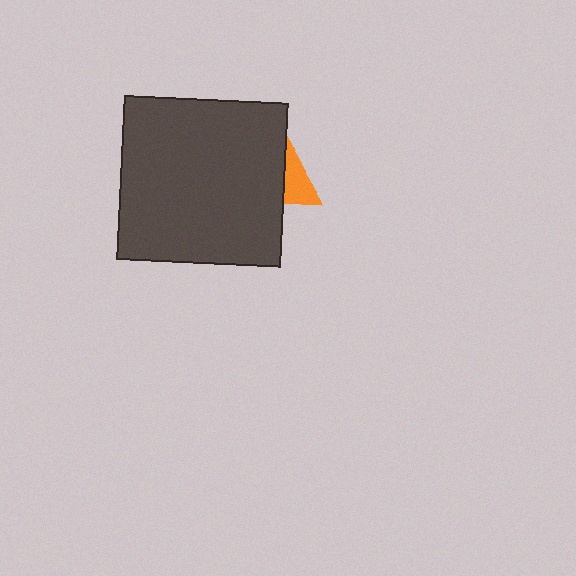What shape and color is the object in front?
The object in front is a dark gray square.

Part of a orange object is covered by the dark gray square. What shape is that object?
It is a triangle.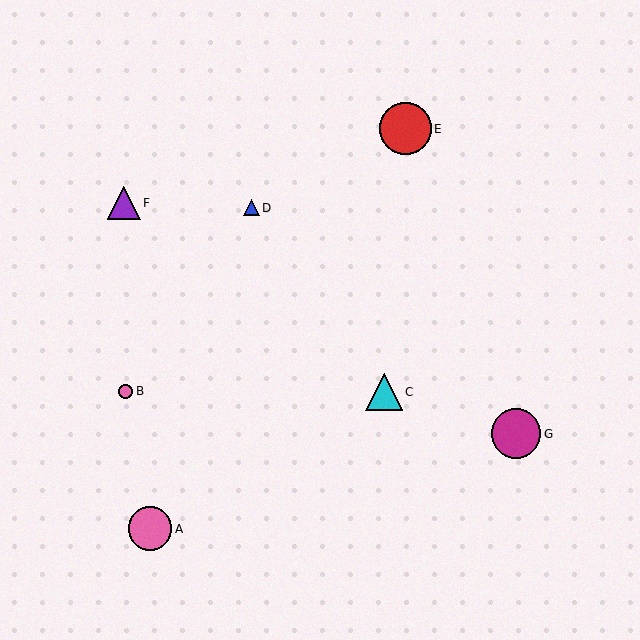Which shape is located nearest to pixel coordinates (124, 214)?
The purple triangle (labeled F) at (124, 203) is nearest to that location.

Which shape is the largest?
The red circle (labeled E) is the largest.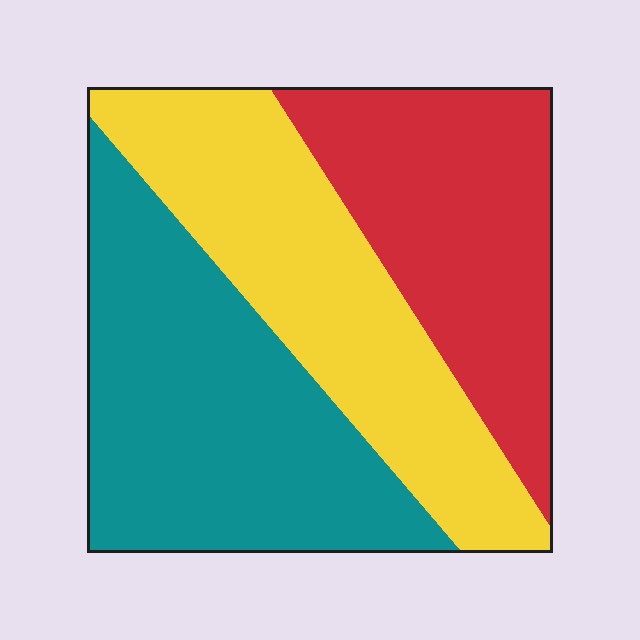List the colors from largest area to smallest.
From largest to smallest: teal, yellow, red.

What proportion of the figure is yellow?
Yellow takes up about one third (1/3) of the figure.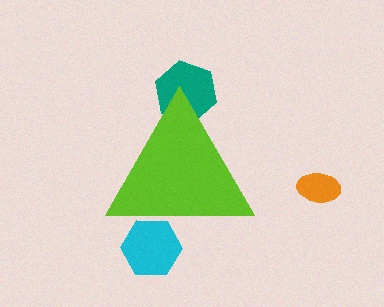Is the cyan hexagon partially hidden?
Yes, the cyan hexagon is partially hidden behind the lime triangle.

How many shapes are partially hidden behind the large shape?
2 shapes are partially hidden.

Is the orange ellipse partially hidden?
No, the orange ellipse is fully visible.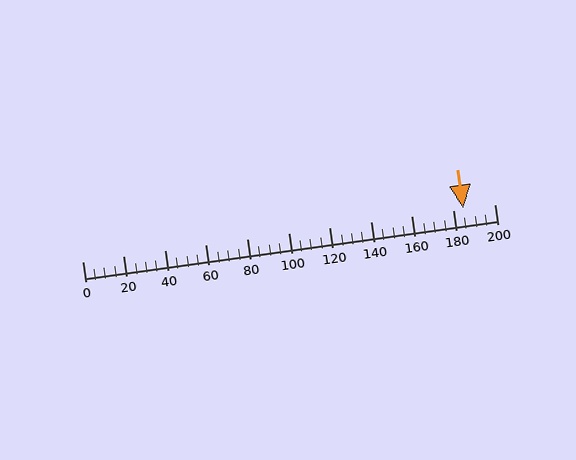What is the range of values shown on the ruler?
The ruler shows values from 0 to 200.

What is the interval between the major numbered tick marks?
The major tick marks are spaced 20 units apart.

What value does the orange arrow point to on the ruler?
The orange arrow points to approximately 185.